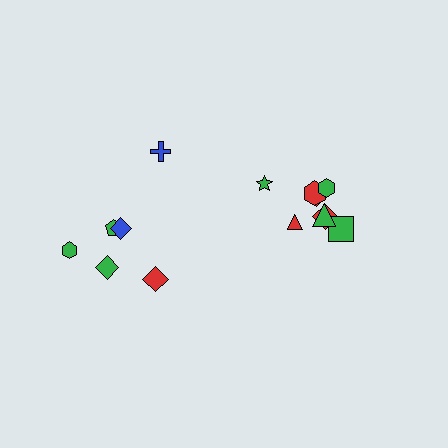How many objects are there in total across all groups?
There are 14 objects.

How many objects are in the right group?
There are 8 objects.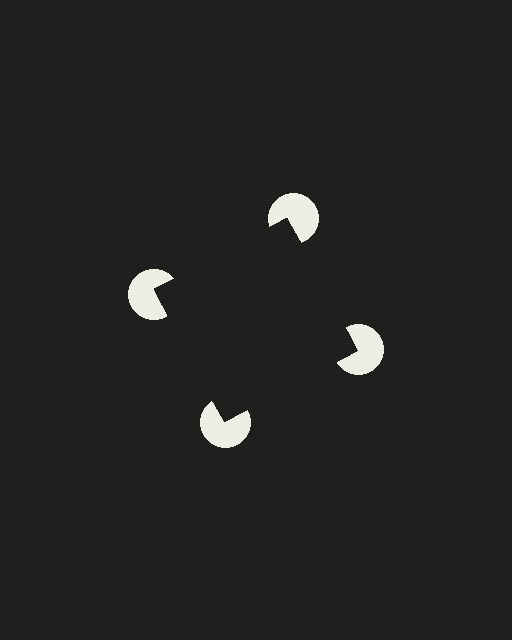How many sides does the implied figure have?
4 sides.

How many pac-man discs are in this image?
There are 4 — one at each vertex of the illusory square.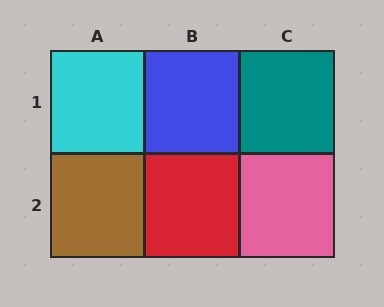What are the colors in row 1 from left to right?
Cyan, blue, teal.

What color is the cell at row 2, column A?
Brown.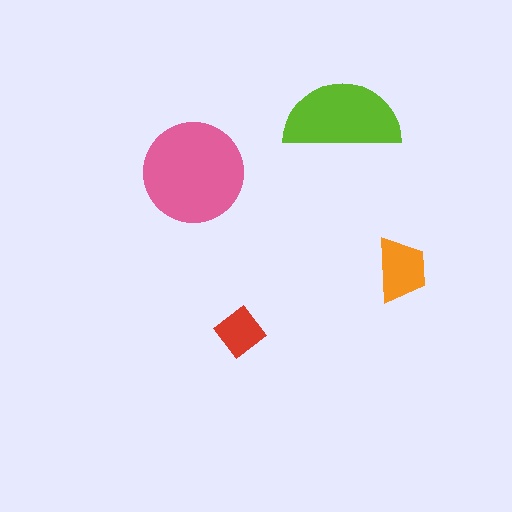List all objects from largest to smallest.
The pink circle, the lime semicircle, the orange trapezoid, the red diamond.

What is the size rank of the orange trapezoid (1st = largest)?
3rd.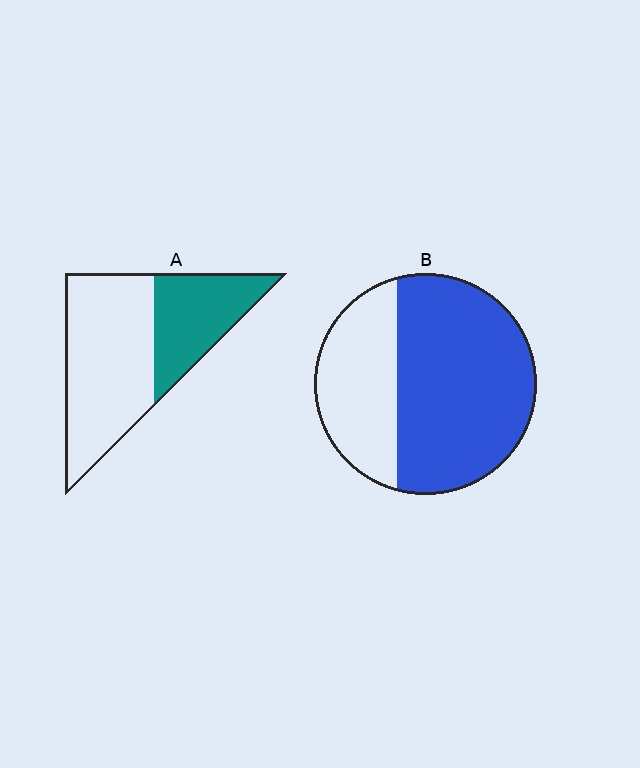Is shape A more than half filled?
No.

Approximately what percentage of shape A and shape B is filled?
A is approximately 35% and B is approximately 65%.